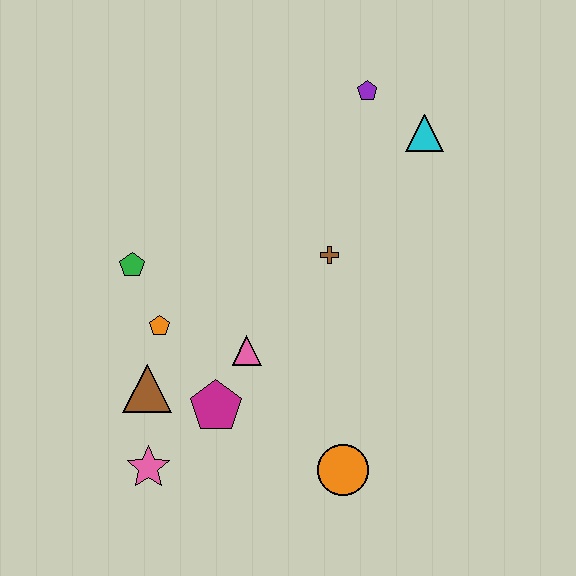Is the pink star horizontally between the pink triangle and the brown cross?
No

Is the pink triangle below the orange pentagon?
Yes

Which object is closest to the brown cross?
The pink triangle is closest to the brown cross.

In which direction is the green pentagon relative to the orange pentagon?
The green pentagon is above the orange pentagon.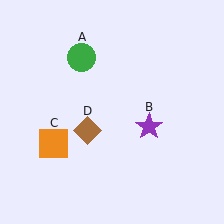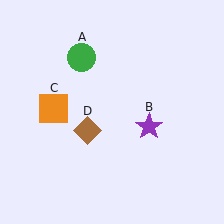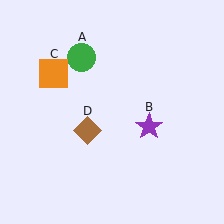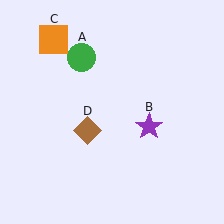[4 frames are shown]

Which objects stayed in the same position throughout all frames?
Green circle (object A) and purple star (object B) and brown diamond (object D) remained stationary.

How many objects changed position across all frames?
1 object changed position: orange square (object C).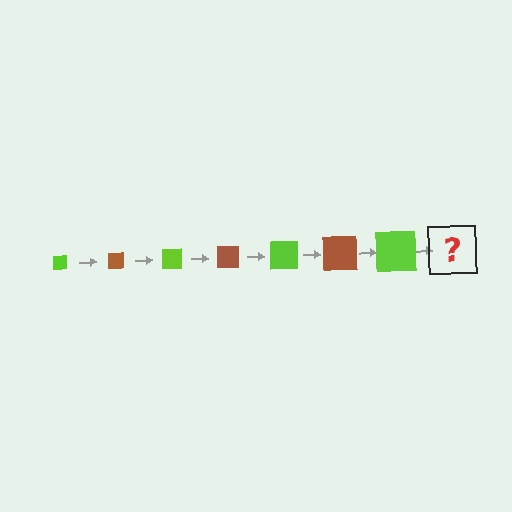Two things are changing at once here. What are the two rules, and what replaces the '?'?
The two rules are that the square grows larger each step and the color cycles through lime and brown. The '?' should be a brown square, larger than the previous one.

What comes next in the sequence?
The next element should be a brown square, larger than the previous one.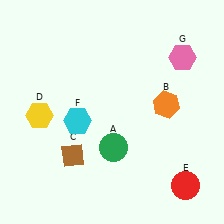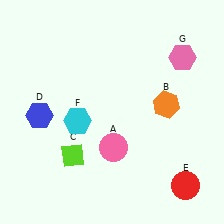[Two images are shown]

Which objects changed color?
A changed from green to pink. C changed from brown to lime. D changed from yellow to blue.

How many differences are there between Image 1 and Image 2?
There are 3 differences between the two images.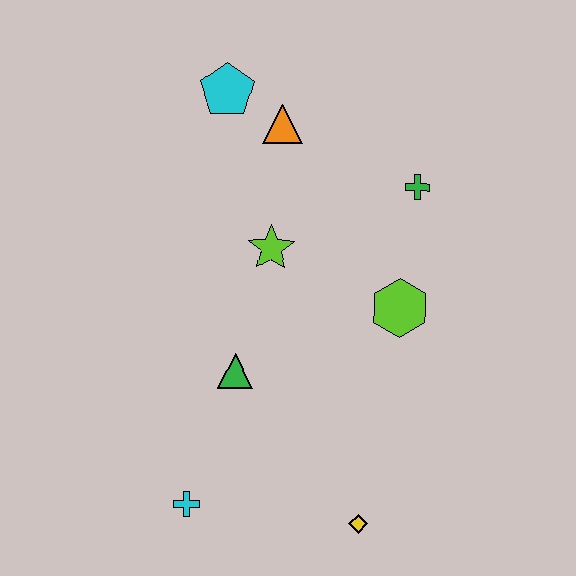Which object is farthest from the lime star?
The yellow diamond is farthest from the lime star.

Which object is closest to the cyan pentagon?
The orange triangle is closest to the cyan pentagon.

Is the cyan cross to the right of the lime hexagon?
No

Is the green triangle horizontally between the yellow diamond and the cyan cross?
Yes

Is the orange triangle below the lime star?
No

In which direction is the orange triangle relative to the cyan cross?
The orange triangle is above the cyan cross.